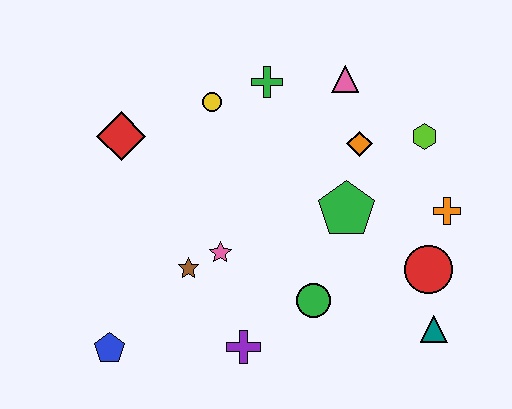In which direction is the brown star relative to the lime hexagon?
The brown star is to the left of the lime hexagon.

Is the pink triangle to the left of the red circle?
Yes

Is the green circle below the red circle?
Yes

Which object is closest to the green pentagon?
The orange diamond is closest to the green pentagon.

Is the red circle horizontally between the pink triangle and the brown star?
No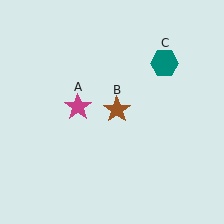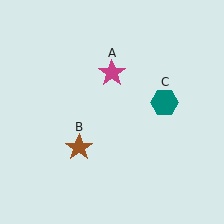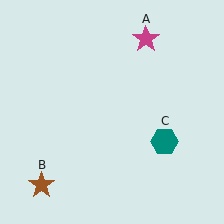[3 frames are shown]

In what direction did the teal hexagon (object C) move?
The teal hexagon (object C) moved down.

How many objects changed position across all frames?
3 objects changed position: magenta star (object A), brown star (object B), teal hexagon (object C).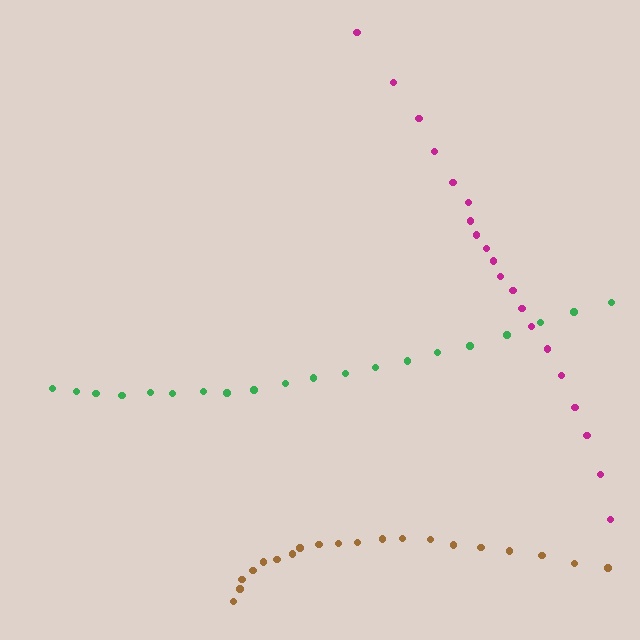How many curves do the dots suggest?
There are 3 distinct paths.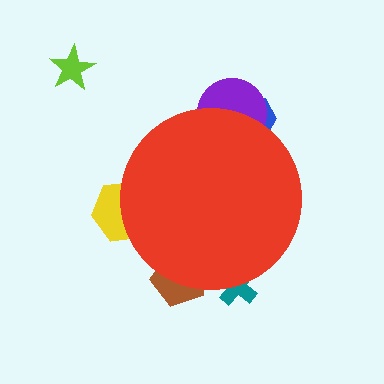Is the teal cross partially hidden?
Yes, the teal cross is partially hidden behind the red circle.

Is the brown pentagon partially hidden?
Yes, the brown pentagon is partially hidden behind the red circle.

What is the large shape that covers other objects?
A red circle.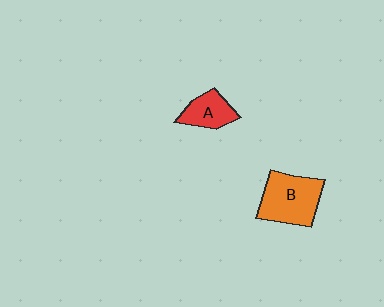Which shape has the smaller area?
Shape A (red).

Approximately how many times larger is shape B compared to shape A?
Approximately 1.8 times.